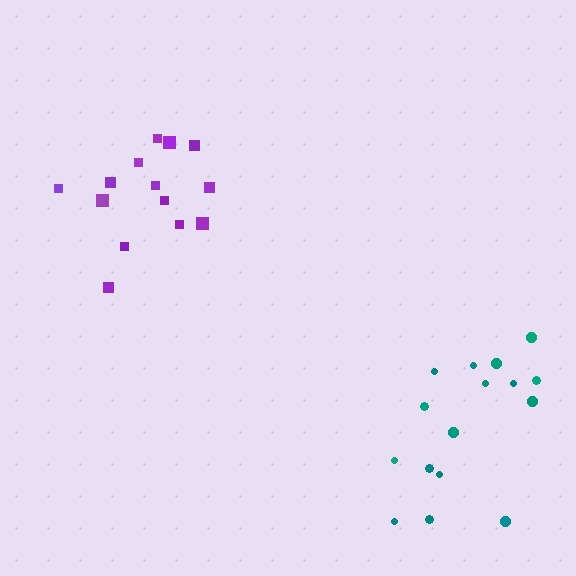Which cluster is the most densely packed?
Purple.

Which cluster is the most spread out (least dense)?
Teal.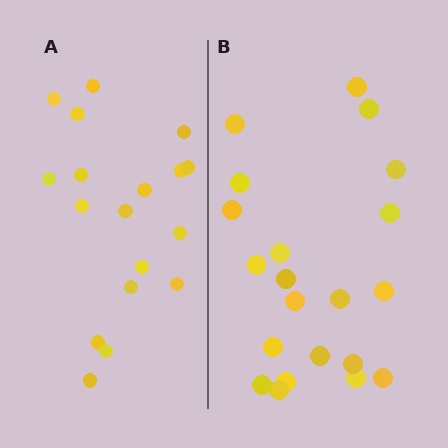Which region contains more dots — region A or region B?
Region B (the right region) has more dots.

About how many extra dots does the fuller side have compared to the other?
Region B has just a few more — roughly 2 or 3 more dots than region A.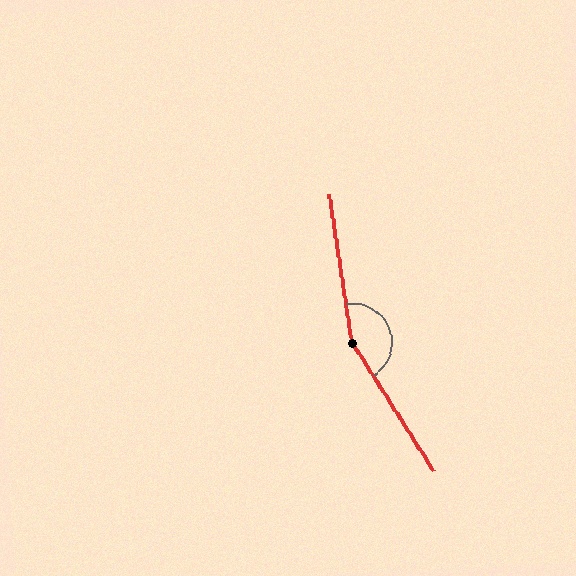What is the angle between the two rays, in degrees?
Approximately 156 degrees.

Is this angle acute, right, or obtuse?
It is obtuse.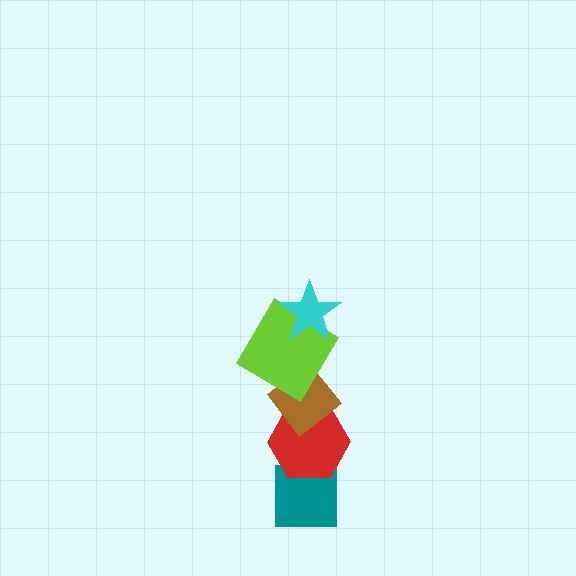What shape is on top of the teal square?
The red hexagon is on top of the teal square.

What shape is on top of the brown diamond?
The lime diamond is on top of the brown diamond.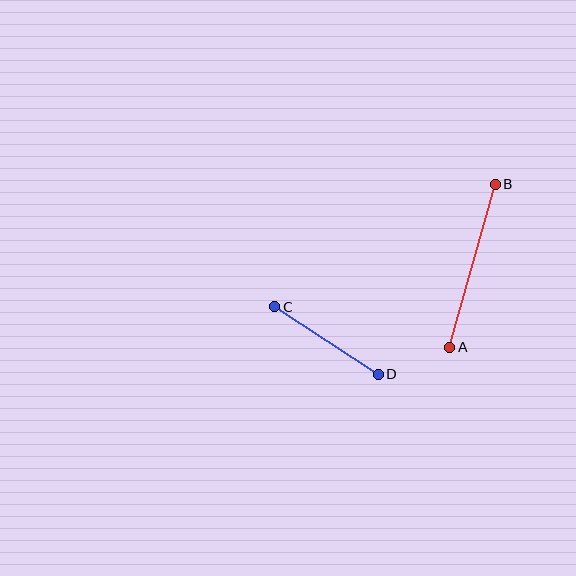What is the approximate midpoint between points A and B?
The midpoint is at approximately (472, 266) pixels.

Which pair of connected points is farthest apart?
Points A and B are farthest apart.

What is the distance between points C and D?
The distance is approximately 123 pixels.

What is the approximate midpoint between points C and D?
The midpoint is at approximately (327, 340) pixels.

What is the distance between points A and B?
The distance is approximately 170 pixels.